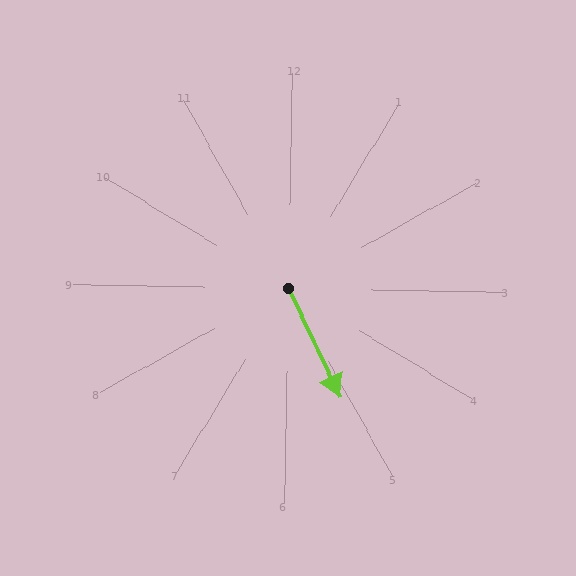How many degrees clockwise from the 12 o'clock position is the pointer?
Approximately 153 degrees.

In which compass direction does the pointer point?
Southeast.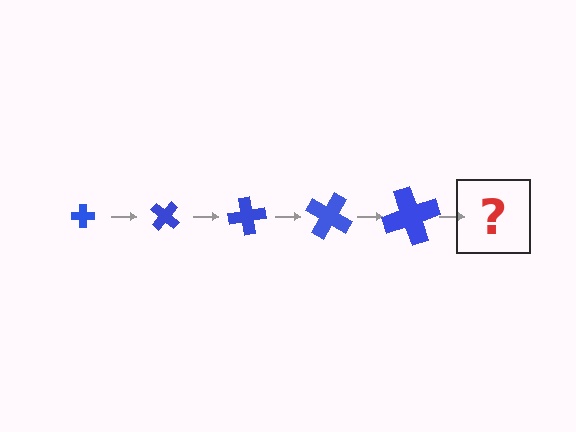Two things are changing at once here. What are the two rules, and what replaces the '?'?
The two rules are that the cross grows larger each step and it rotates 40 degrees each step. The '?' should be a cross, larger than the previous one and rotated 200 degrees from the start.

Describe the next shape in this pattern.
It should be a cross, larger than the previous one and rotated 200 degrees from the start.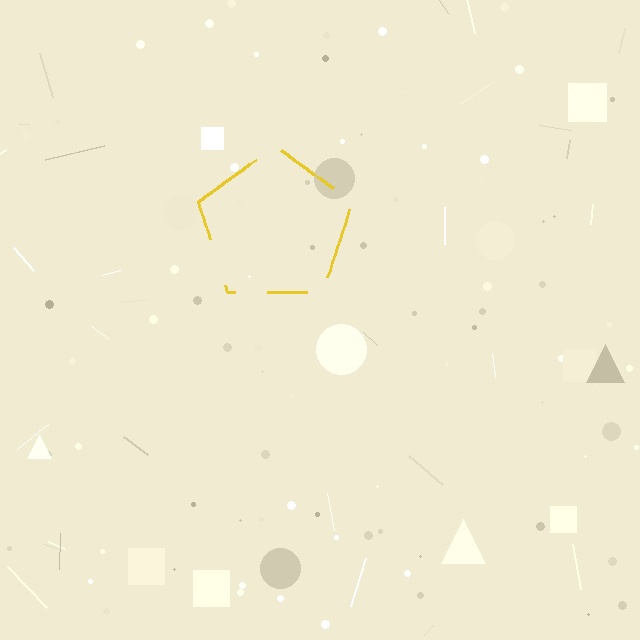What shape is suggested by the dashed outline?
The dashed outline suggests a pentagon.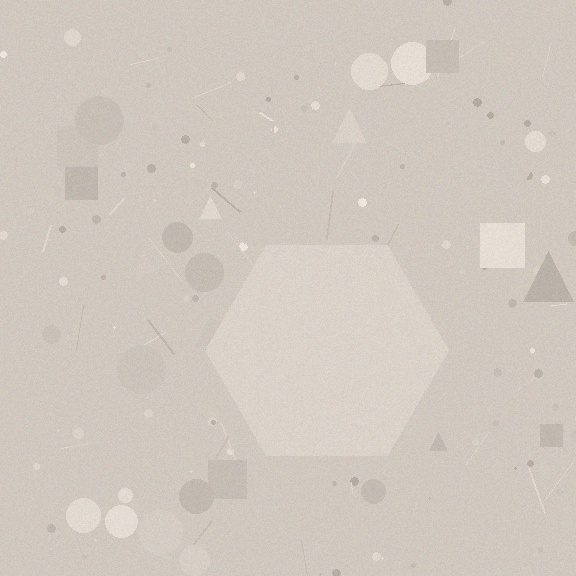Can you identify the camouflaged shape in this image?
The camouflaged shape is a hexagon.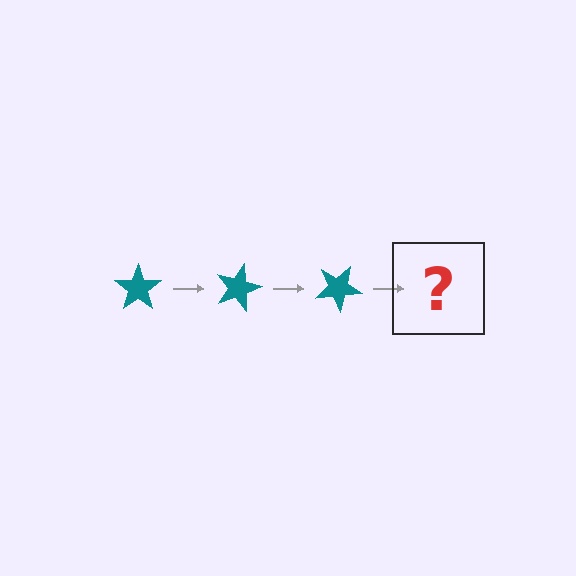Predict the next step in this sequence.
The next step is a teal star rotated 45 degrees.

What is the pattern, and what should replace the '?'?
The pattern is that the star rotates 15 degrees each step. The '?' should be a teal star rotated 45 degrees.